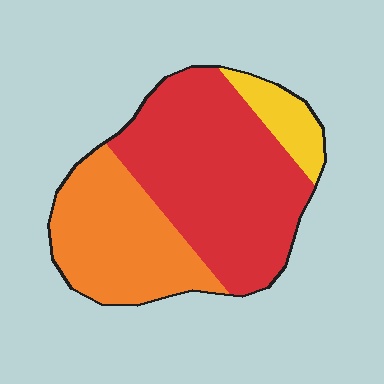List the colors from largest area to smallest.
From largest to smallest: red, orange, yellow.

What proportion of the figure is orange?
Orange takes up between a quarter and a half of the figure.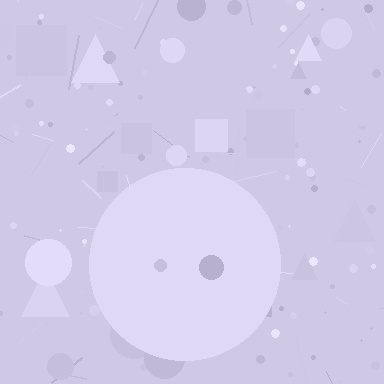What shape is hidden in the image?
A circle is hidden in the image.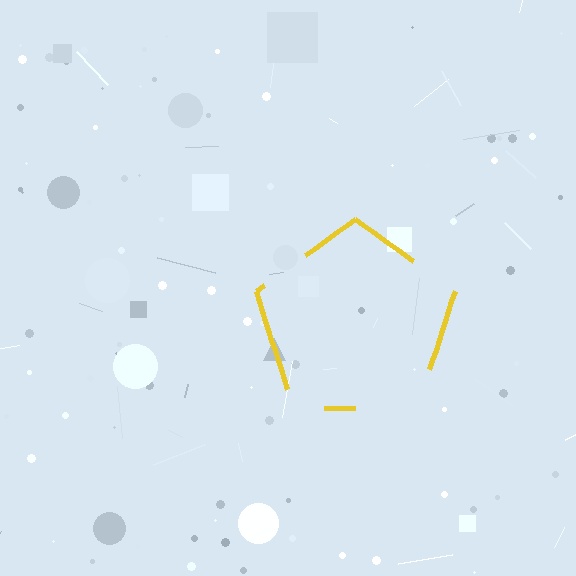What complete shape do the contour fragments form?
The contour fragments form a pentagon.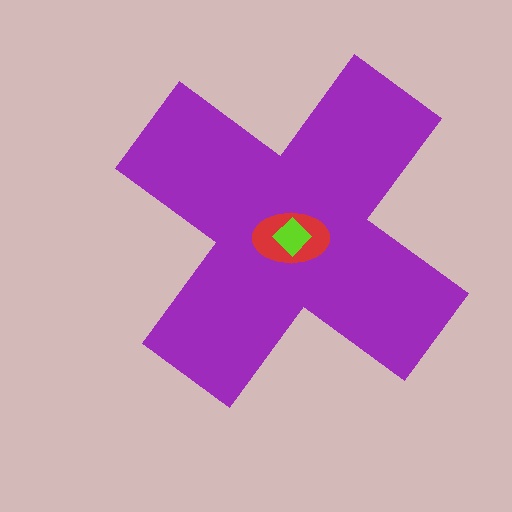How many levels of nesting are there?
3.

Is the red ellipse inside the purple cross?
Yes.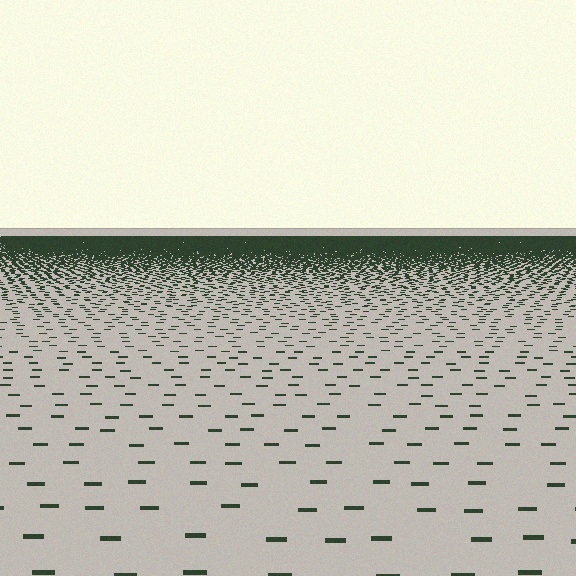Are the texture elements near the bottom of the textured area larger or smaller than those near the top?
Larger. Near the bottom, elements are closer to the viewer and appear at a bigger on-screen size.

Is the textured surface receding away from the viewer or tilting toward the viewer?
The surface is receding away from the viewer. Texture elements get smaller and denser toward the top.